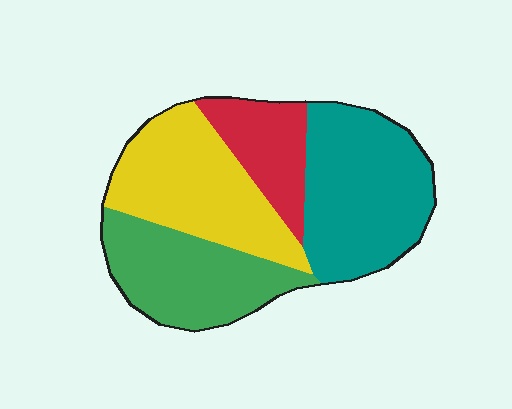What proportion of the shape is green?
Green covers around 25% of the shape.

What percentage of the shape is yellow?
Yellow takes up about one quarter (1/4) of the shape.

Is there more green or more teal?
Teal.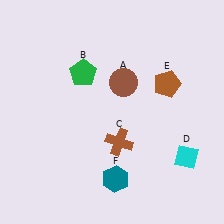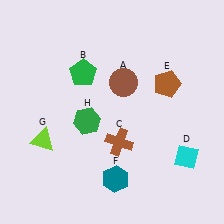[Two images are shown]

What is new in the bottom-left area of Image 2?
A green hexagon (H) was added in the bottom-left area of Image 2.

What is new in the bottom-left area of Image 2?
A lime triangle (G) was added in the bottom-left area of Image 2.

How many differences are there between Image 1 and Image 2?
There are 2 differences between the two images.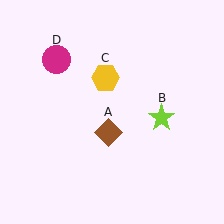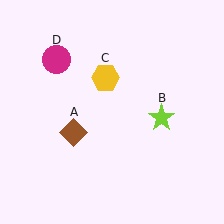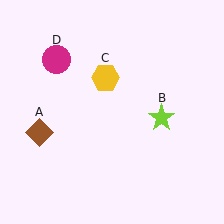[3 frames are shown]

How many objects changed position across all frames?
1 object changed position: brown diamond (object A).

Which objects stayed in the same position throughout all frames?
Lime star (object B) and yellow hexagon (object C) and magenta circle (object D) remained stationary.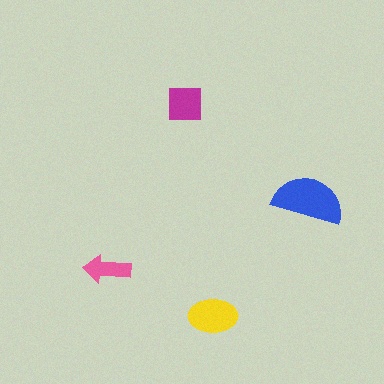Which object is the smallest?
The pink arrow.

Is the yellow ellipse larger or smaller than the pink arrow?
Larger.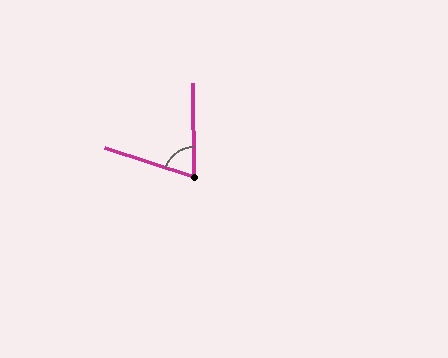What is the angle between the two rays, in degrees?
Approximately 71 degrees.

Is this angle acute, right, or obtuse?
It is acute.